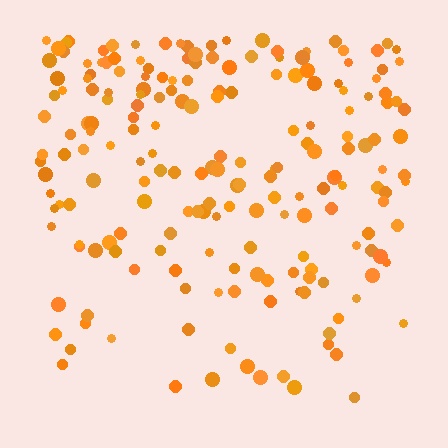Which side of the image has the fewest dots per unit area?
The bottom.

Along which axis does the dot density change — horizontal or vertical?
Vertical.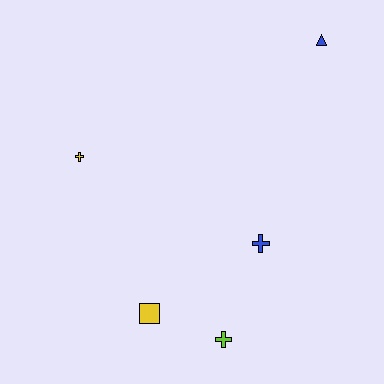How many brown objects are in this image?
There are no brown objects.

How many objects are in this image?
There are 5 objects.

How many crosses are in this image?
There are 3 crosses.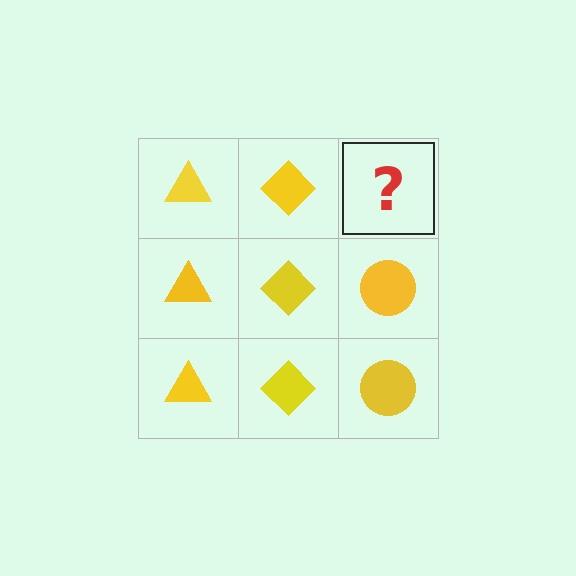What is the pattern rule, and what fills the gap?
The rule is that each column has a consistent shape. The gap should be filled with a yellow circle.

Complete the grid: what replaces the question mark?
The question mark should be replaced with a yellow circle.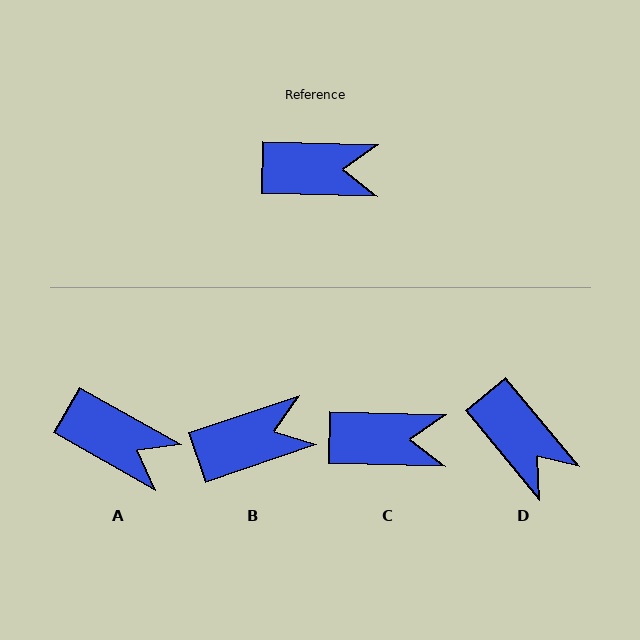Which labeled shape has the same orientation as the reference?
C.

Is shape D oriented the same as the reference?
No, it is off by about 49 degrees.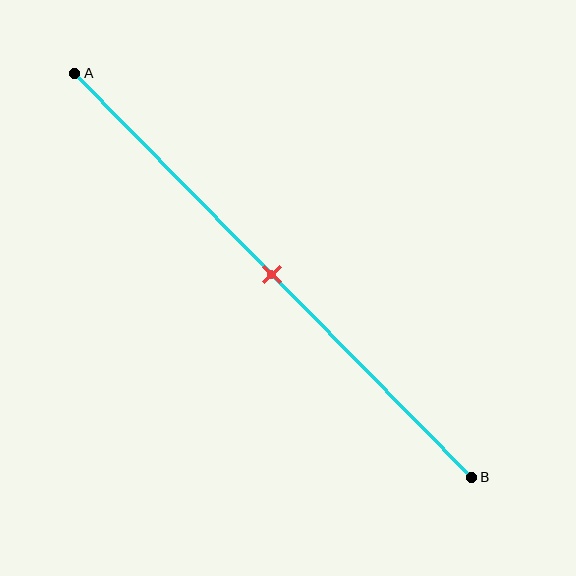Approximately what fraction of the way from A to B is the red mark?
The red mark is approximately 50% of the way from A to B.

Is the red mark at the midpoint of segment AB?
Yes, the mark is approximately at the midpoint.